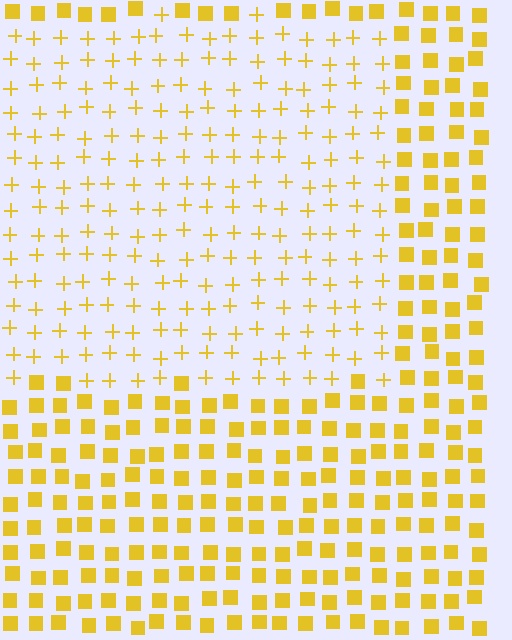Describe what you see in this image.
The image is filled with small yellow elements arranged in a uniform grid. A rectangle-shaped region contains plus signs, while the surrounding area contains squares. The boundary is defined purely by the change in element shape.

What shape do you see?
I see a rectangle.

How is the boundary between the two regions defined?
The boundary is defined by a change in element shape: plus signs inside vs. squares outside. All elements share the same color and spacing.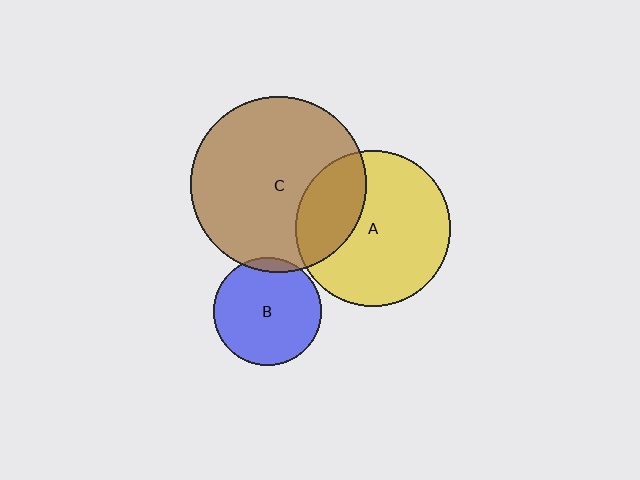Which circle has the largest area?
Circle C (brown).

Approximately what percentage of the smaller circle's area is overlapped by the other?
Approximately 30%.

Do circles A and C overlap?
Yes.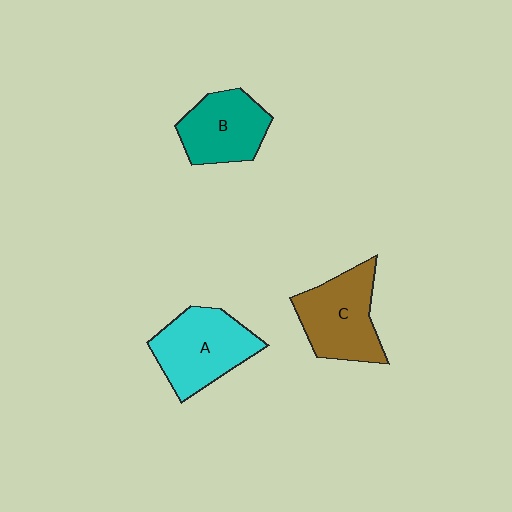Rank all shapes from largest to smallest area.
From largest to smallest: A (cyan), C (brown), B (teal).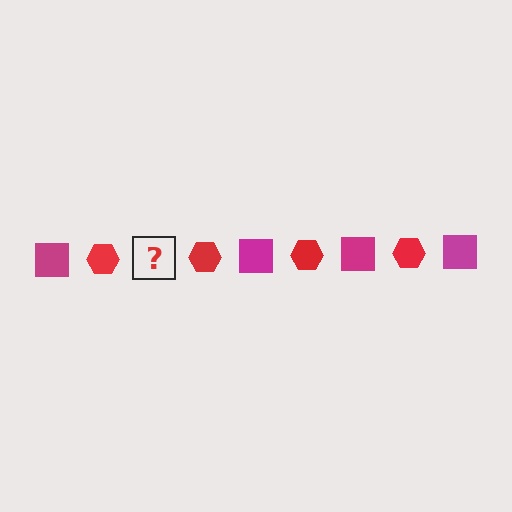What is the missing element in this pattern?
The missing element is a magenta square.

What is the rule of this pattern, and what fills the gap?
The rule is that the pattern alternates between magenta square and red hexagon. The gap should be filled with a magenta square.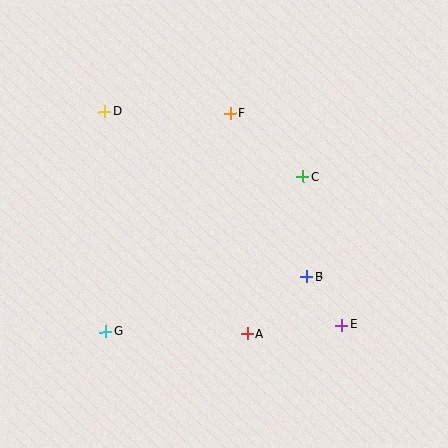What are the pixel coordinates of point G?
Point G is at (106, 331).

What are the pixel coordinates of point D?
Point D is at (104, 112).